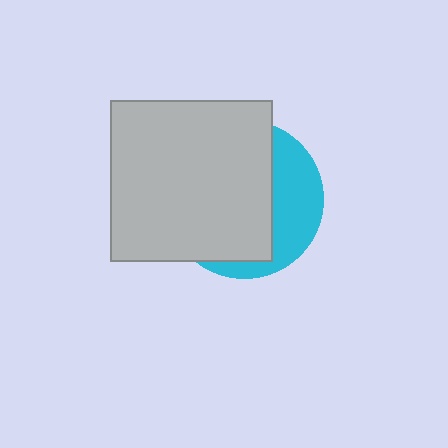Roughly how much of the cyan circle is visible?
A small part of it is visible (roughly 33%).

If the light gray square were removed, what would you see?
You would see the complete cyan circle.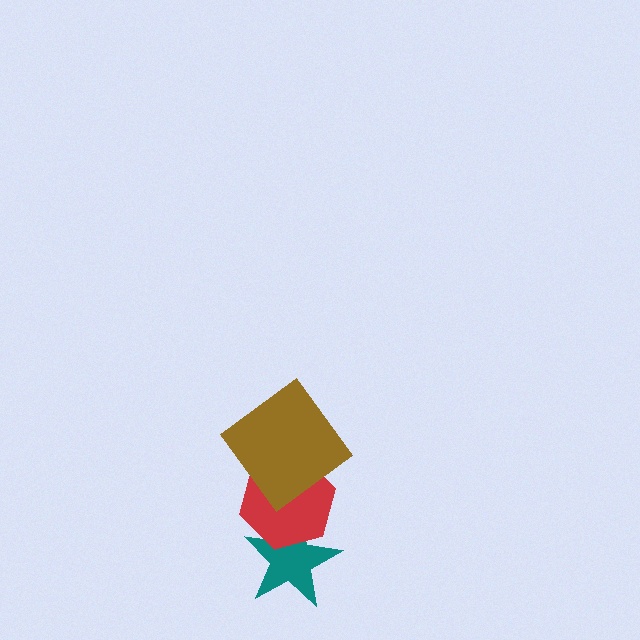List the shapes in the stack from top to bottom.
From top to bottom: the brown diamond, the red hexagon, the teal star.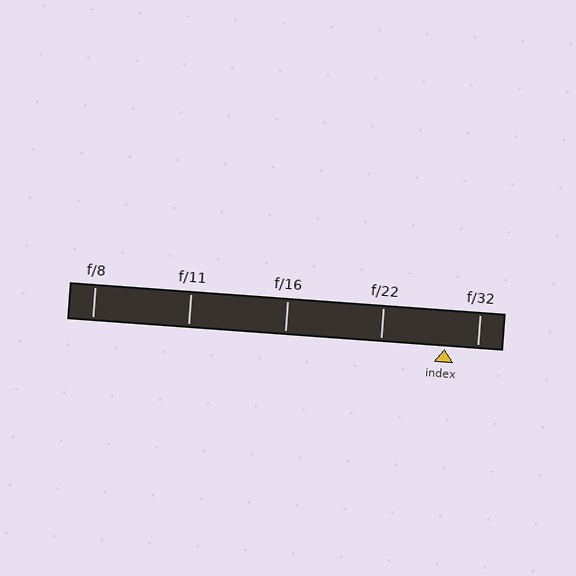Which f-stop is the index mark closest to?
The index mark is closest to f/32.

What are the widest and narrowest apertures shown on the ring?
The widest aperture shown is f/8 and the narrowest is f/32.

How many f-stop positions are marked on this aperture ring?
There are 5 f-stop positions marked.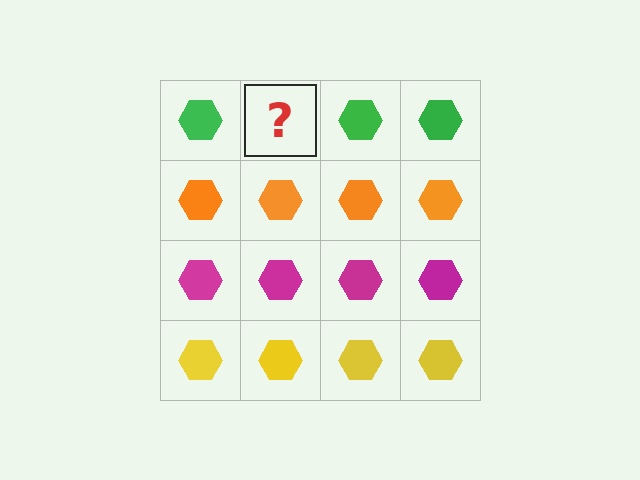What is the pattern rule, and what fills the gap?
The rule is that each row has a consistent color. The gap should be filled with a green hexagon.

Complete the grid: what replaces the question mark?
The question mark should be replaced with a green hexagon.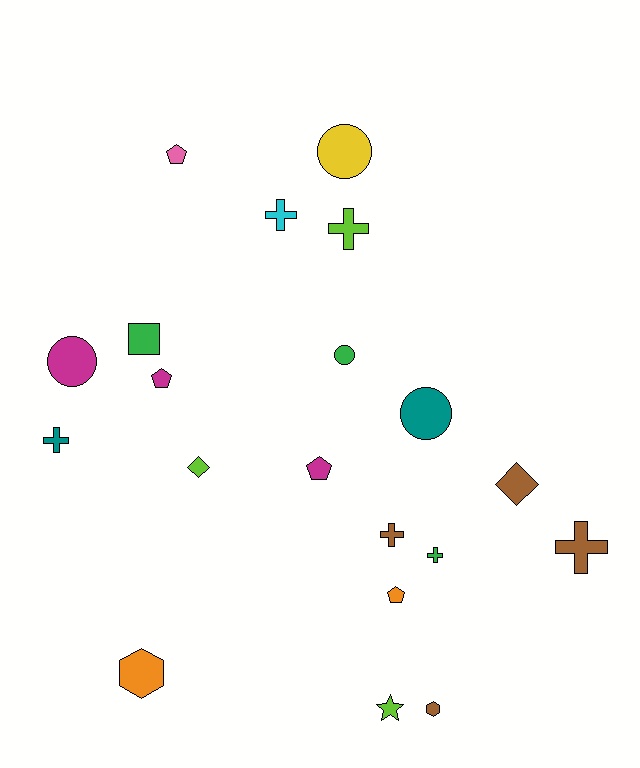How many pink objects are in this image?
There is 1 pink object.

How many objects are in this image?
There are 20 objects.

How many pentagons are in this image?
There are 4 pentagons.